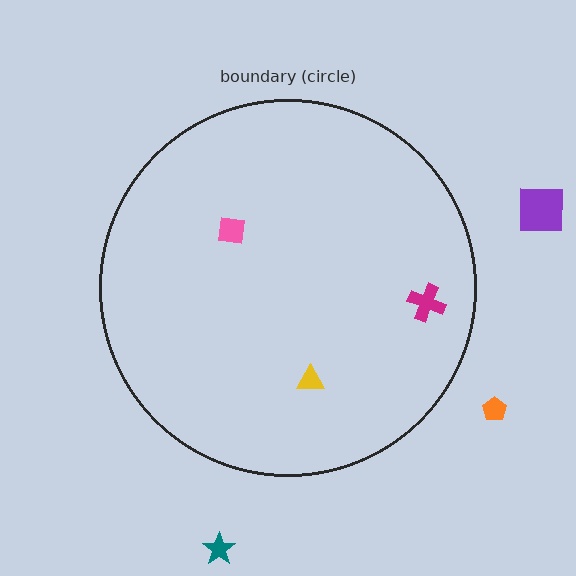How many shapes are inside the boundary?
3 inside, 3 outside.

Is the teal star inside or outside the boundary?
Outside.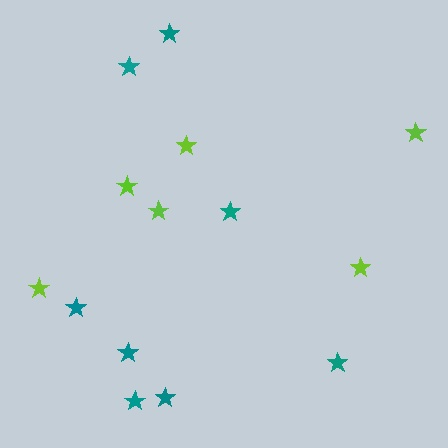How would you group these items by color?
There are 2 groups: one group of teal stars (8) and one group of lime stars (6).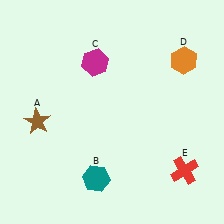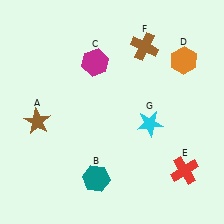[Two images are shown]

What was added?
A brown cross (F), a cyan star (G) were added in Image 2.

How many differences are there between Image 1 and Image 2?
There are 2 differences between the two images.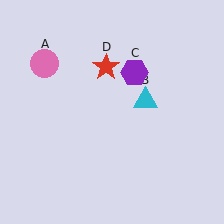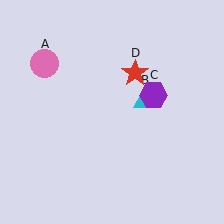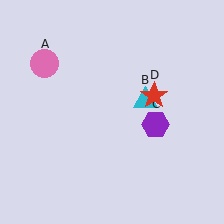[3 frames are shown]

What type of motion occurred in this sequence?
The purple hexagon (object C), red star (object D) rotated clockwise around the center of the scene.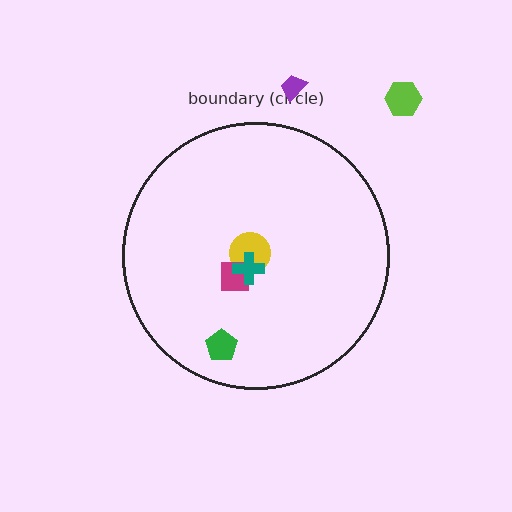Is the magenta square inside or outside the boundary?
Inside.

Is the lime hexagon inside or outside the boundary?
Outside.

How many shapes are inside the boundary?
4 inside, 2 outside.